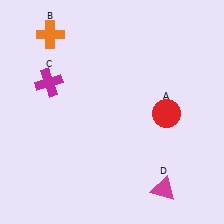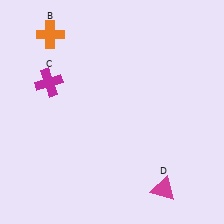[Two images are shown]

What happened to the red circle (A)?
The red circle (A) was removed in Image 2. It was in the bottom-right area of Image 1.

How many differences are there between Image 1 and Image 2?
There is 1 difference between the two images.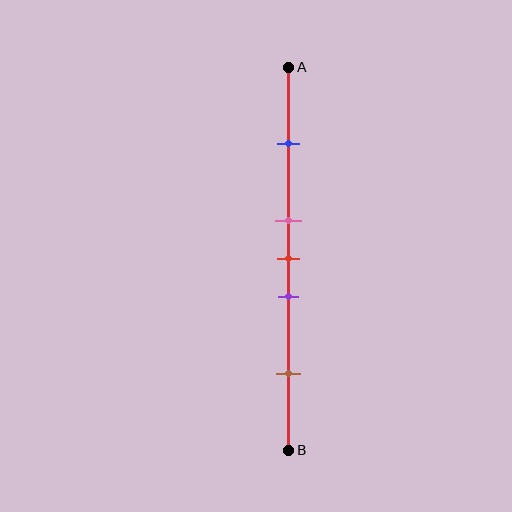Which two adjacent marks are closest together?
The pink and red marks are the closest adjacent pair.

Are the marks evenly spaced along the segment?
No, the marks are not evenly spaced.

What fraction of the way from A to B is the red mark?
The red mark is approximately 50% (0.5) of the way from A to B.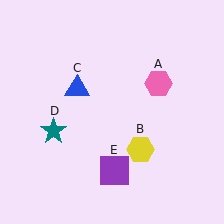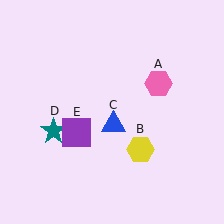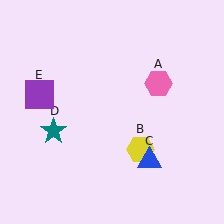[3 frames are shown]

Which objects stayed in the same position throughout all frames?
Pink hexagon (object A) and yellow hexagon (object B) and teal star (object D) remained stationary.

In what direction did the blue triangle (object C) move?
The blue triangle (object C) moved down and to the right.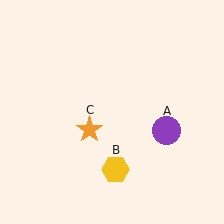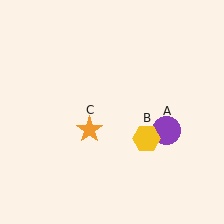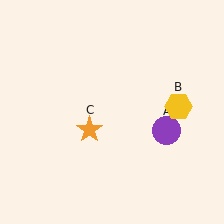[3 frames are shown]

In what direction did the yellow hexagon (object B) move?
The yellow hexagon (object B) moved up and to the right.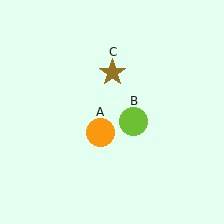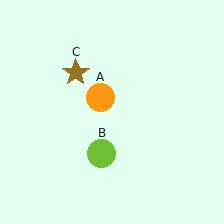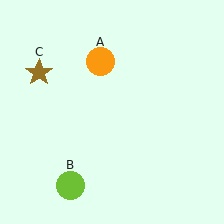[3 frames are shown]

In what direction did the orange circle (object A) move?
The orange circle (object A) moved up.